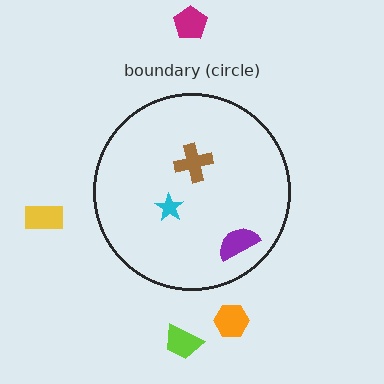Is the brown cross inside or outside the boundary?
Inside.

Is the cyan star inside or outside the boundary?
Inside.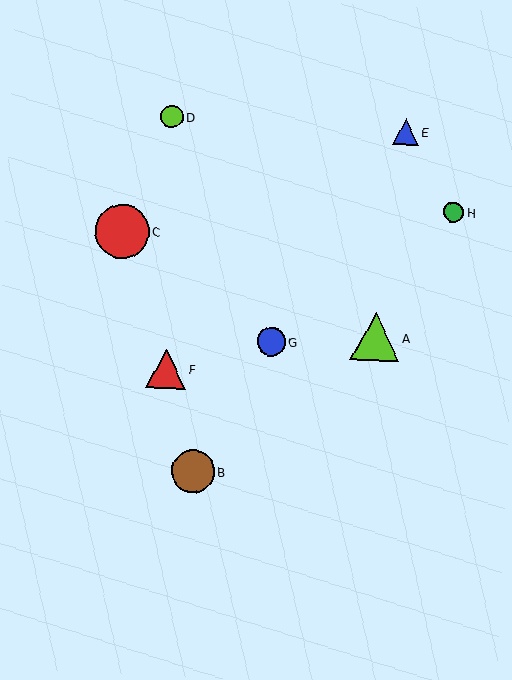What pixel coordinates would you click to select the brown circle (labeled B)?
Click at (193, 472) to select the brown circle B.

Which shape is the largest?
The red circle (labeled C) is the largest.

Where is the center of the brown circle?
The center of the brown circle is at (193, 472).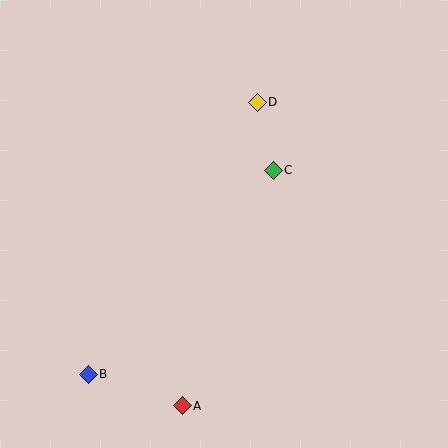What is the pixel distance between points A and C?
The distance between A and C is 252 pixels.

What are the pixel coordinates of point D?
Point D is at (257, 102).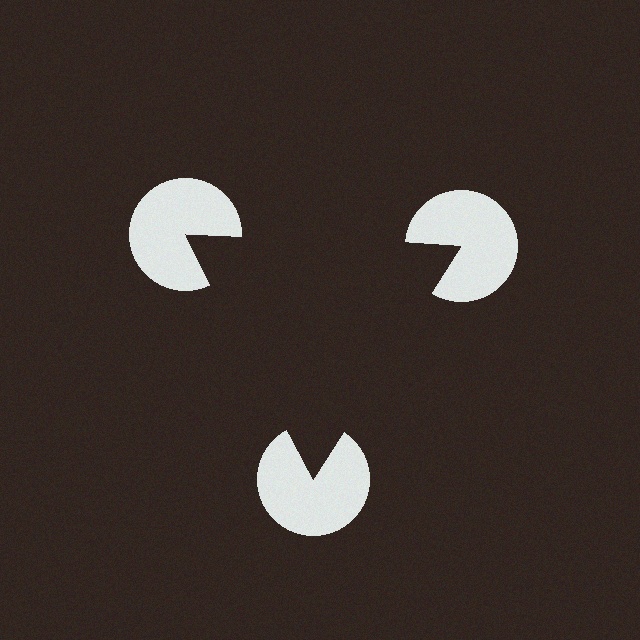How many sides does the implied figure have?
3 sides.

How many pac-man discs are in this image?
There are 3 — one at each vertex of the illusory triangle.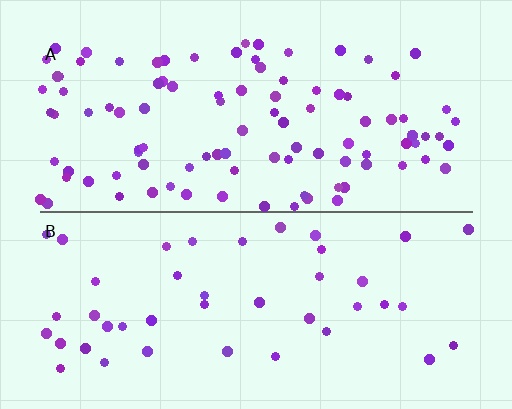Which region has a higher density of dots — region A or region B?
A (the top).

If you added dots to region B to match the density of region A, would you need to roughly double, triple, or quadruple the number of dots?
Approximately double.